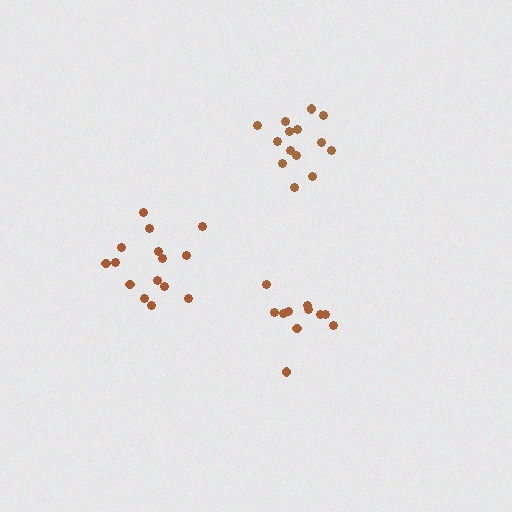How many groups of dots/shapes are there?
There are 3 groups.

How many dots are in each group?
Group 1: 11 dots, Group 2: 14 dots, Group 3: 15 dots (40 total).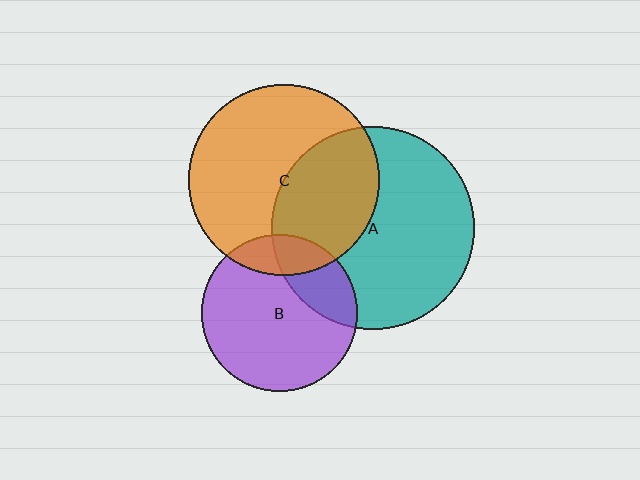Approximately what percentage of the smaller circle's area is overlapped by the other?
Approximately 25%.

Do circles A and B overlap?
Yes.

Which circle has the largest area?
Circle A (teal).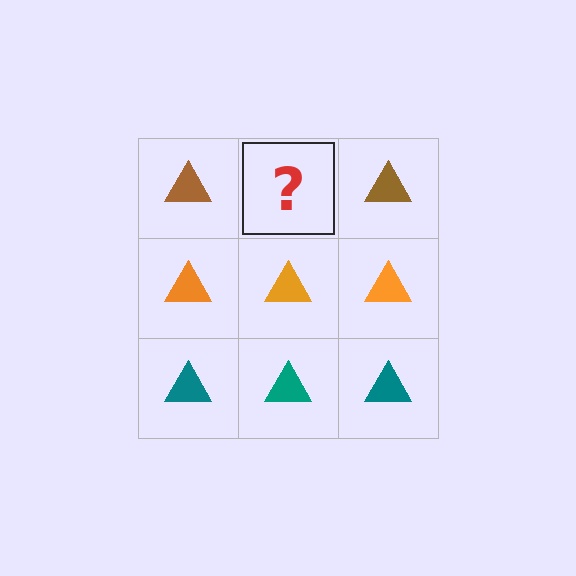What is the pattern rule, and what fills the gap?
The rule is that each row has a consistent color. The gap should be filled with a brown triangle.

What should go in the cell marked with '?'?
The missing cell should contain a brown triangle.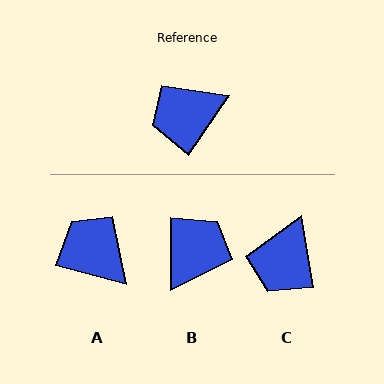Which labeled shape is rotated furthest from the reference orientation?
B, about 146 degrees away.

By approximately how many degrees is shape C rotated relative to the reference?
Approximately 44 degrees counter-clockwise.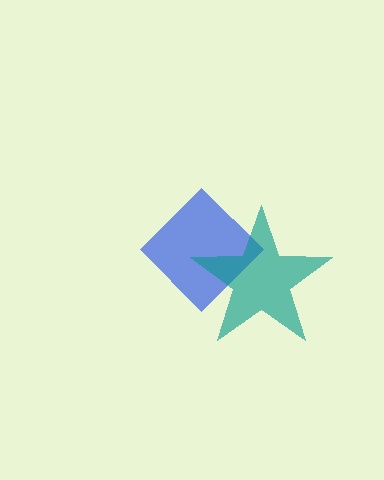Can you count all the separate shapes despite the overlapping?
Yes, there are 2 separate shapes.